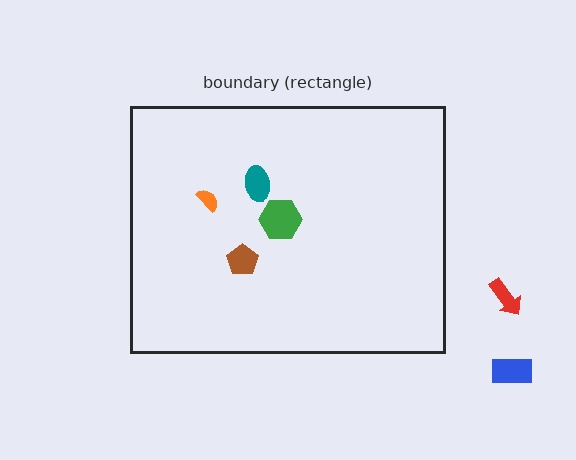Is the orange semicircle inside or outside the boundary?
Inside.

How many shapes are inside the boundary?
4 inside, 2 outside.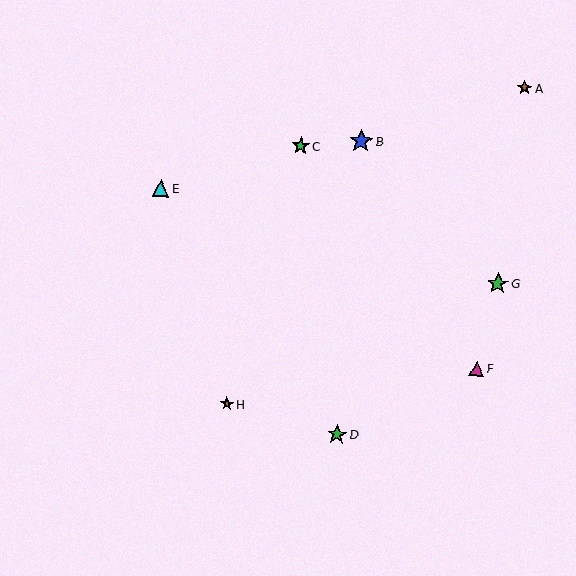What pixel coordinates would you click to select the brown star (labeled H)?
Click at (227, 404) to select the brown star H.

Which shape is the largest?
The blue star (labeled B) is the largest.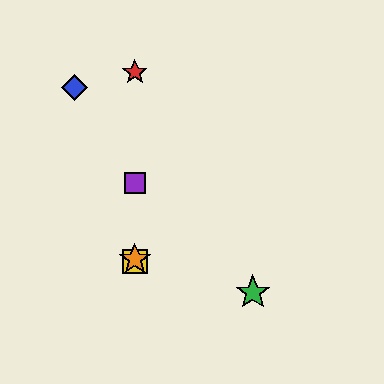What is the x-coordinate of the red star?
The red star is at x≈135.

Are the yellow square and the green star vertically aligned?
No, the yellow square is at x≈135 and the green star is at x≈253.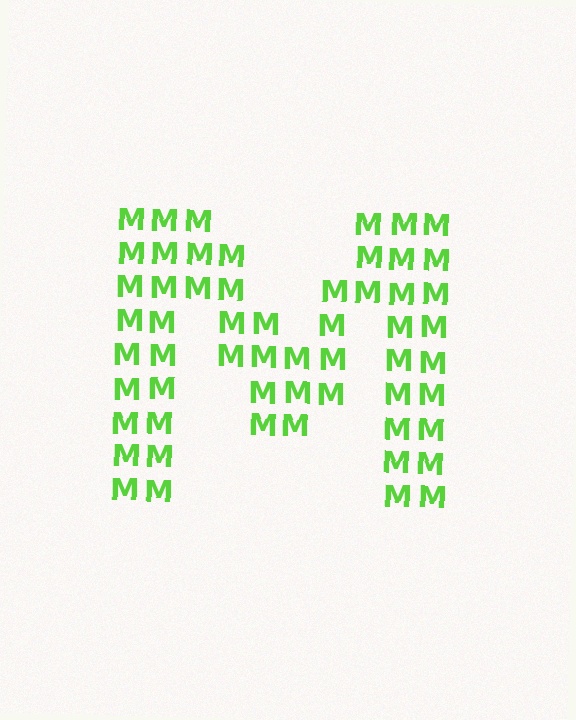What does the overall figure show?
The overall figure shows the letter M.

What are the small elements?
The small elements are letter M's.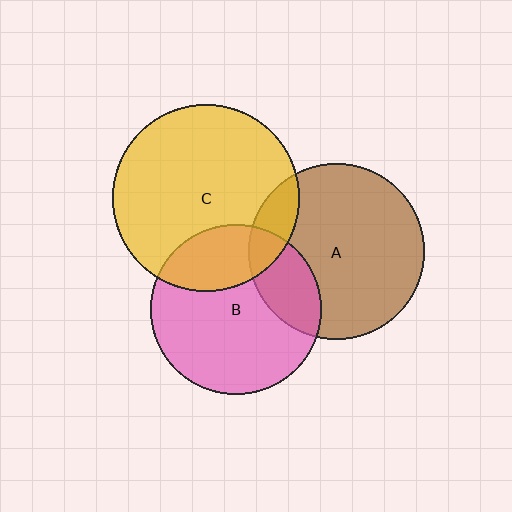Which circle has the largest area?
Circle C (yellow).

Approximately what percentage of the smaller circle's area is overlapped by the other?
Approximately 25%.